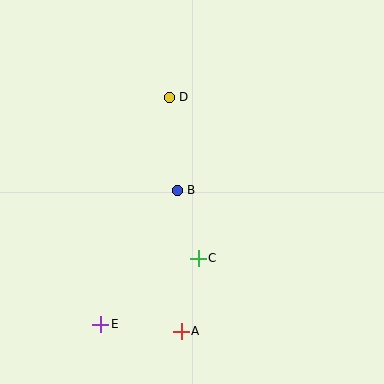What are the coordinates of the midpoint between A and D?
The midpoint between A and D is at (175, 214).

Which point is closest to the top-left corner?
Point D is closest to the top-left corner.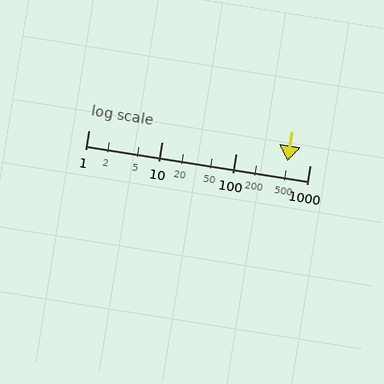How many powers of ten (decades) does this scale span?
The scale spans 3 decades, from 1 to 1000.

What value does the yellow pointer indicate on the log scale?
The pointer indicates approximately 500.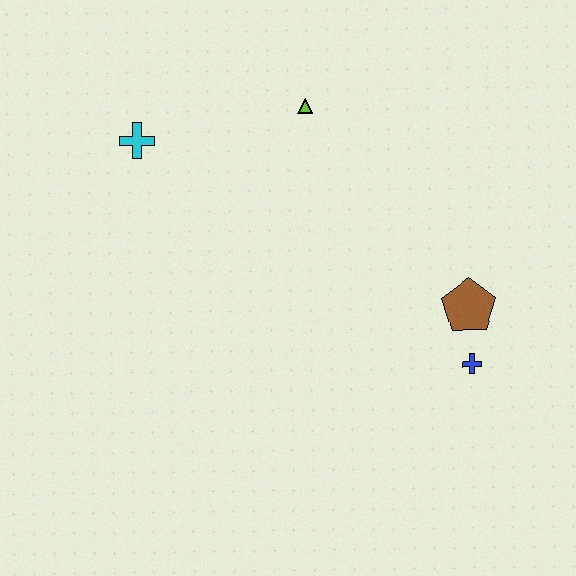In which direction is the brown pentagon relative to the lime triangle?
The brown pentagon is below the lime triangle.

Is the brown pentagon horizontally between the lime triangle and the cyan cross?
No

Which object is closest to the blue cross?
The brown pentagon is closest to the blue cross.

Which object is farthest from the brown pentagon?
The cyan cross is farthest from the brown pentagon.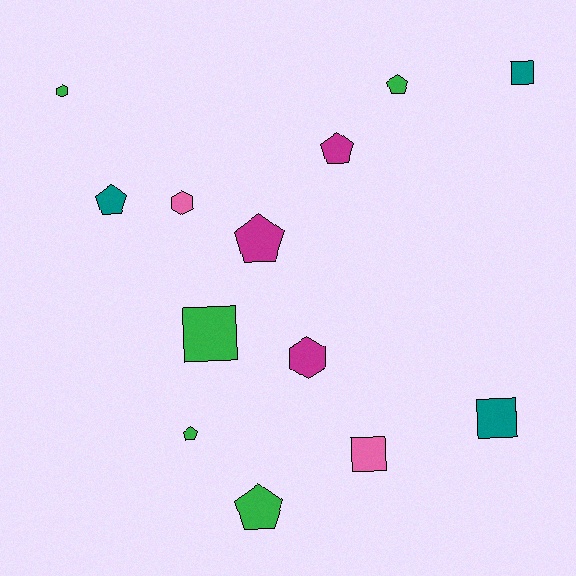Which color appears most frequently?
Green, with 5 objects.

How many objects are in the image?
There are 13 objects.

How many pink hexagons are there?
There is 1 pink hexagon.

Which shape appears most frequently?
Pentagon, with 6 objects.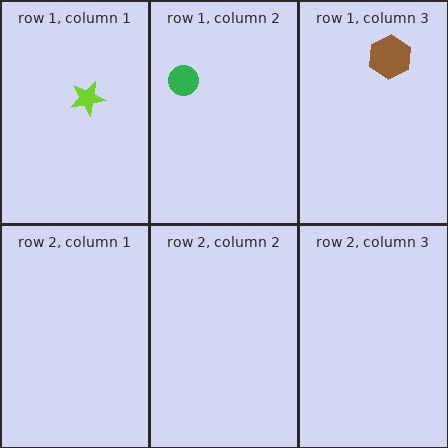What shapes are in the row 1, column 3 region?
The brown hexagon.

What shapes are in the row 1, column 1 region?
The lime star.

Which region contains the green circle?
The row 1, column 2 region.